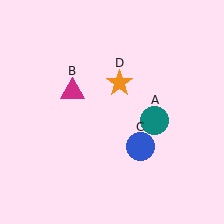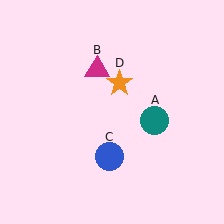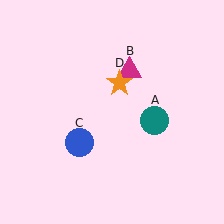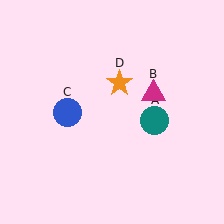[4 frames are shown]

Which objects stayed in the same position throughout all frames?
Teal circle (object A) and orange star (object D) remained stationary.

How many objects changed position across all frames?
2 objects changed position: magenta triangle (object B), blue circle (object C).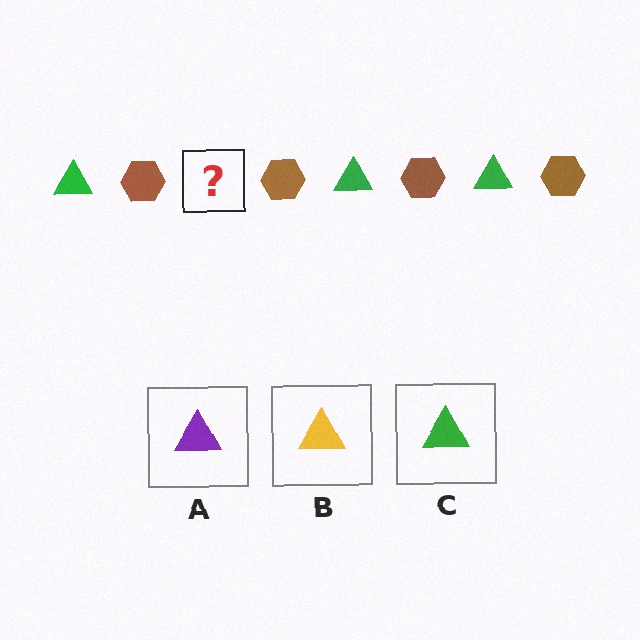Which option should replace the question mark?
Option C.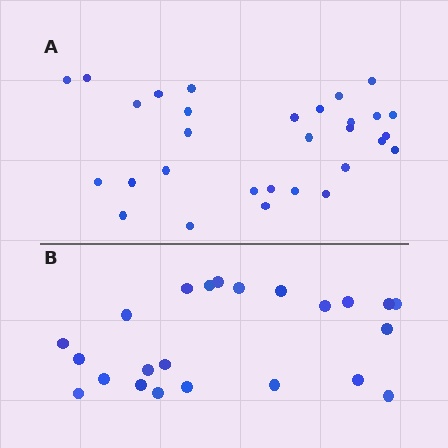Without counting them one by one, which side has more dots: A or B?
Region A (the top region) has more dots.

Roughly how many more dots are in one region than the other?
Region A has roughly 8 or so more dots than region B.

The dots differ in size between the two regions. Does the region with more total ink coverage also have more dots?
No. Region B has more total ink coverage because its dots are larger, but region A actually contains more individual dots. Total area can be misleading — the number of items is what matters here.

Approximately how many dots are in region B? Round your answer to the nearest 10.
About 20 dots. (The exact count is 23, which rounds to 20.)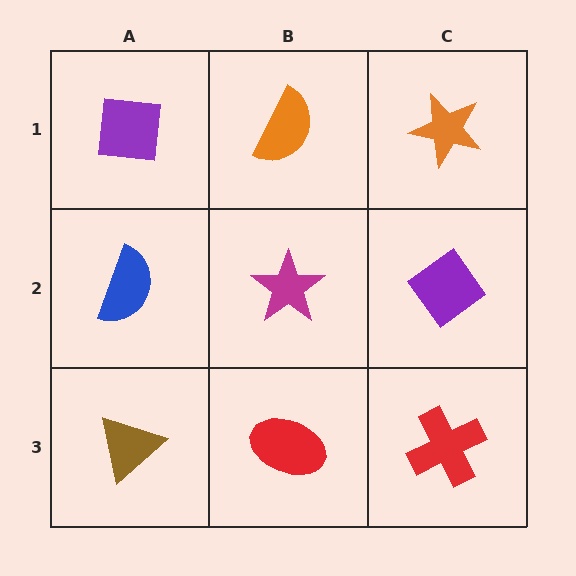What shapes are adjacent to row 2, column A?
A purple square (row 1, column A), a brown triangle (row 3, column A), a magenta star (row 2, column B).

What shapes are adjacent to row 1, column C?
A purple diamond (row 2, column C), an orange semicircle (row 1, column B).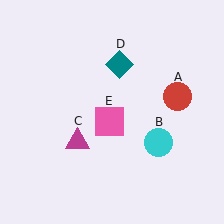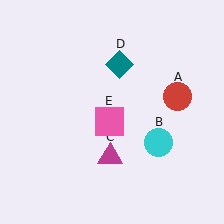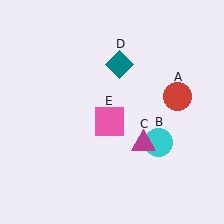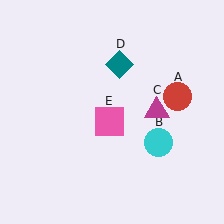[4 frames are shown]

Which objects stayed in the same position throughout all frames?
Red circle (object A) and cyan circle (object B) and teal diamond (object D) and pink square (object E) remained stationary.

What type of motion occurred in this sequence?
The magenta triangle (object C) rotated counterclockwise around the center of the scene.